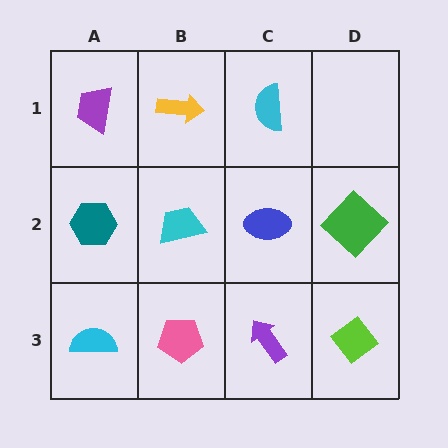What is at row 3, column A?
A cyan semicircle.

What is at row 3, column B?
A pink pentagon.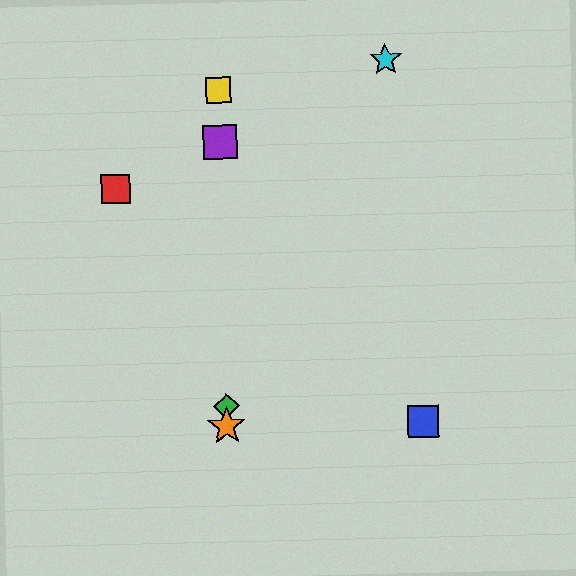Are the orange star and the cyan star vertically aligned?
No, the orange star is at x≈227 and the cyan star is at x≈386.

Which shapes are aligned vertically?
The green diamond, the yellow square, the purple square, the orange star are aligned vertically.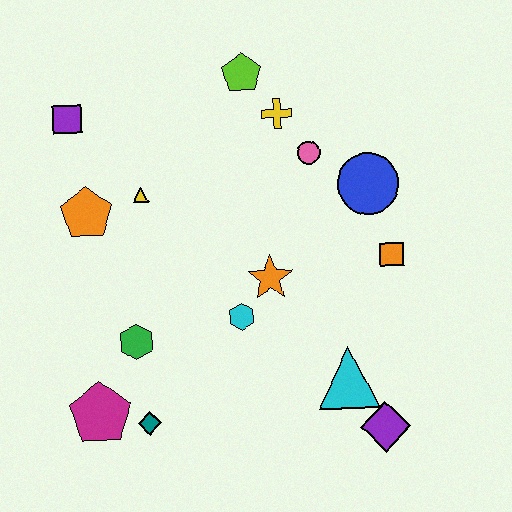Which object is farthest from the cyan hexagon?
The purple square is farthest from the cyan hexagon.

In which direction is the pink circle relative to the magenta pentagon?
The pink circle is above the magenta pentagon.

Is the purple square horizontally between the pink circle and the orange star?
No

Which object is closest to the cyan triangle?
The purple diamond is closest to the cyan triangle.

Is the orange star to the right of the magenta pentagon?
Yes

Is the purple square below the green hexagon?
No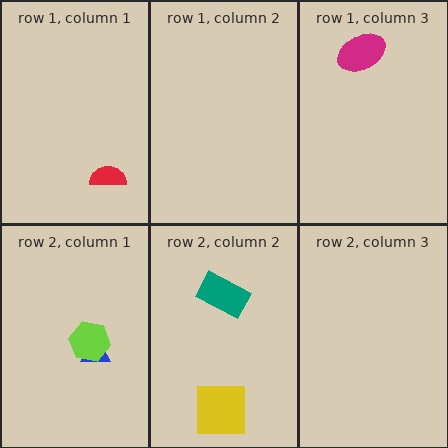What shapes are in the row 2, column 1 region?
The blue triangle, the lime hexagon.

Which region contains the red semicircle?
The row 1, column 1 region.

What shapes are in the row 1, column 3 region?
The magenta ellipse.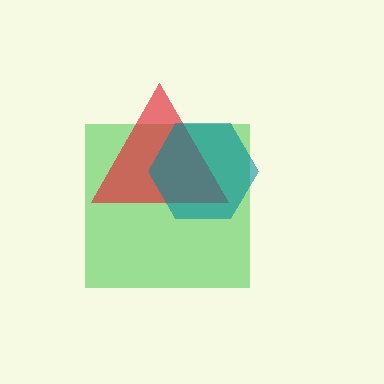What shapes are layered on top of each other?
The layered shapes are: a green square, a red triangle, a teal hexagon.